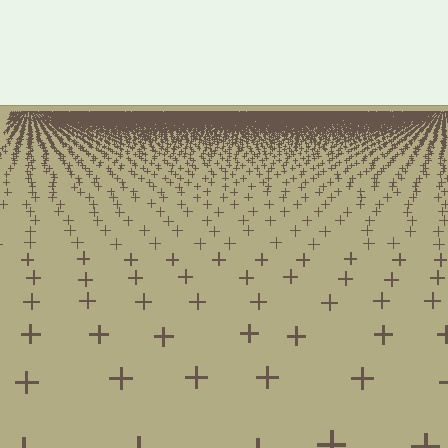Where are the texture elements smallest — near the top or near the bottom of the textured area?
Near the top.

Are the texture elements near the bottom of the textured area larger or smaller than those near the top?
Larger. Near the bottom, elements are closer to the viewer and appear at a bigger on-screen size.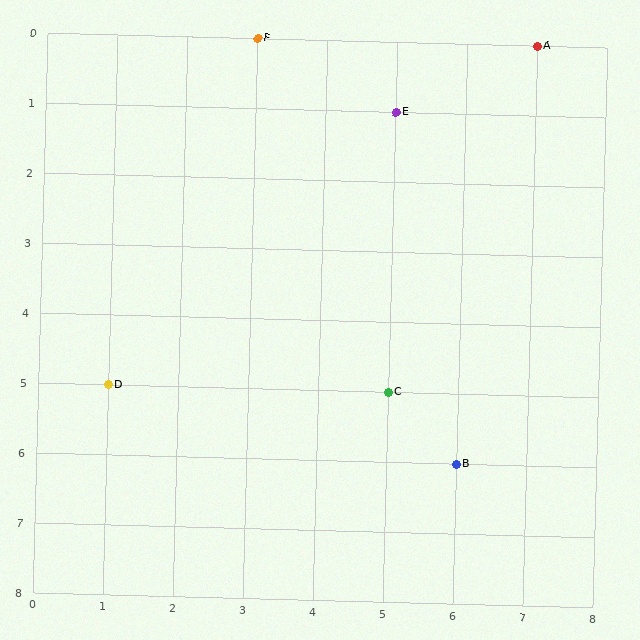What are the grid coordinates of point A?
Point A is at grid coordinates (7, 0).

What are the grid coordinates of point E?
Point E is at grid coordinates (5, 1).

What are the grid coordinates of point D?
Point D is at grid coordinates (1, 5).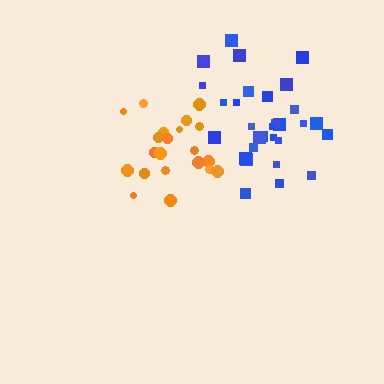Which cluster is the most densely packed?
Orange.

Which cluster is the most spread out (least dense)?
Blue.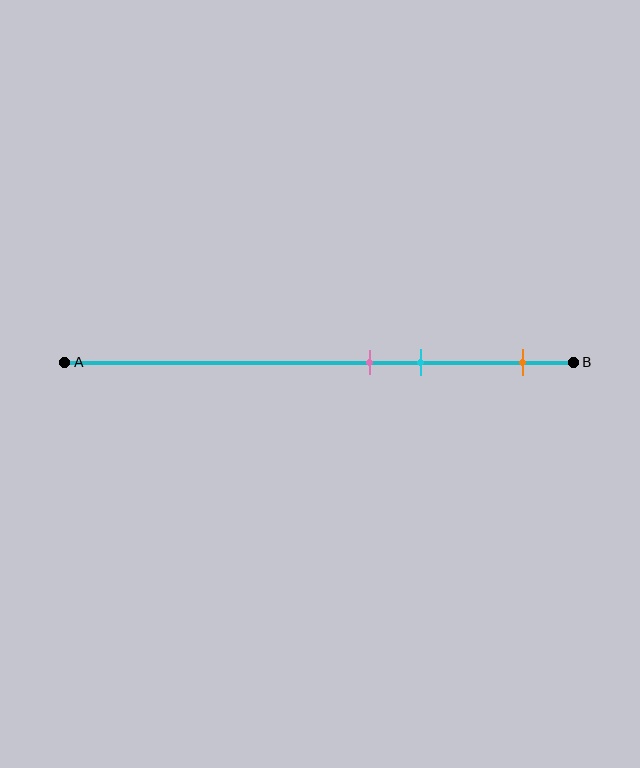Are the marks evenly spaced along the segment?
No, the marks are not evenly spaced.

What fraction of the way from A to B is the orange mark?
The orange mark is approximately 90% (0.9) of the way from A to B.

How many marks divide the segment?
There are 3 marks dividing the segment.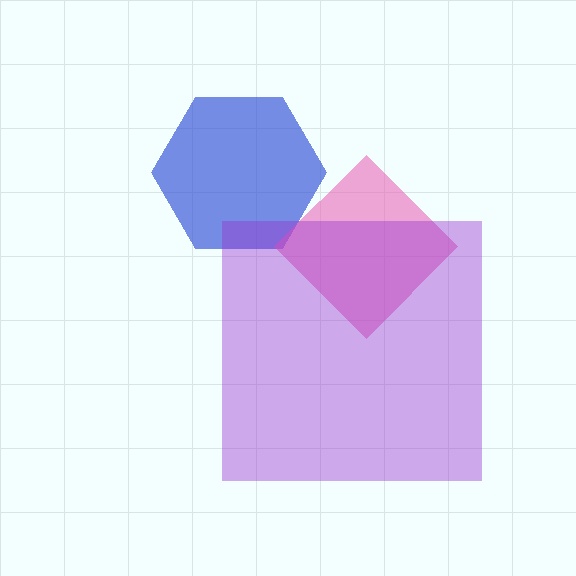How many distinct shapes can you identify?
There are 3 distinct shapes: a blue hexagon, a pink diamond, a purple square.